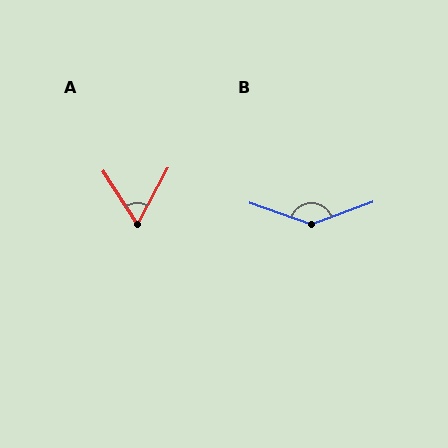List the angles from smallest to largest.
A (61°), B (140°).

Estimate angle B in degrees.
Approximately 140 degrees.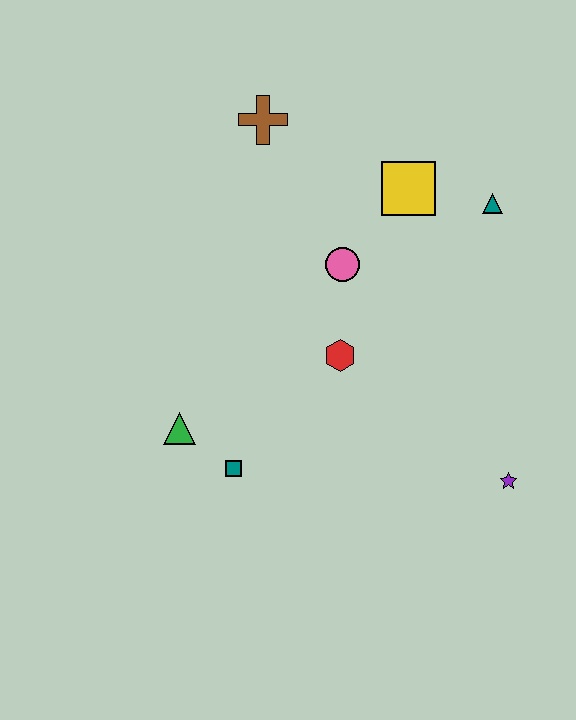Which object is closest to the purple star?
The red hexagon is closest to the purple star.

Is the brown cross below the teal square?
No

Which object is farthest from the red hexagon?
The brown cross is farthest from the red hexagon.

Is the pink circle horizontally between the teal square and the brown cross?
No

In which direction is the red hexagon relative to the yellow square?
The red hexagon is below the yellow square.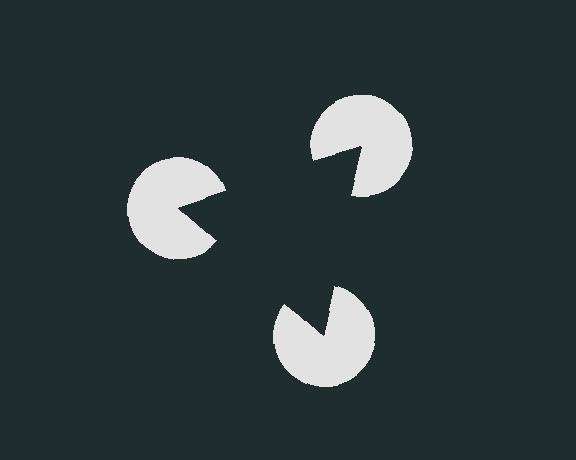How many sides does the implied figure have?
3 sides.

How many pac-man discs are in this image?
There are 3 — one at each vertex of the illusory triangle.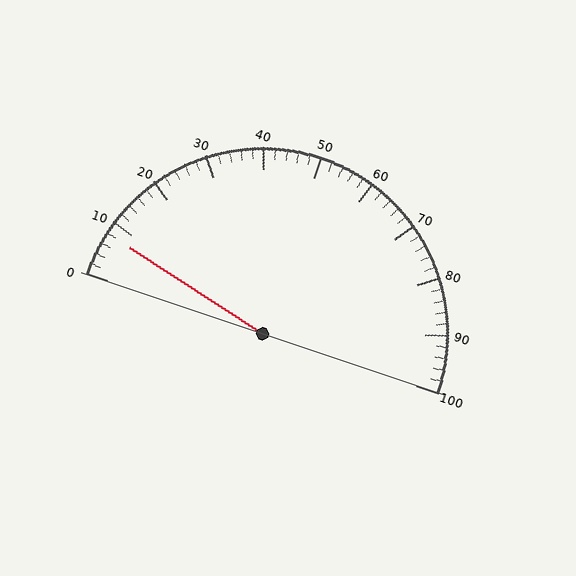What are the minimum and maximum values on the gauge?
The gauge ranges from 0 to 100.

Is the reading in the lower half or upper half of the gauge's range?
The reading is in the lower half of the range (0 to 100).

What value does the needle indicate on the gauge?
The needle indicates approximately 8.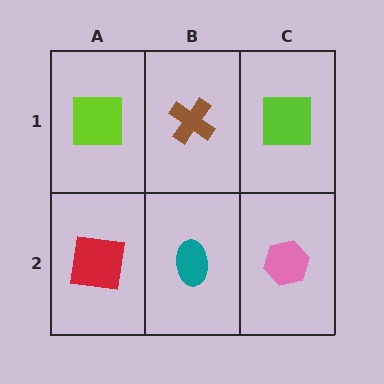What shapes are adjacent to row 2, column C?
A lime square (row 1, column C), a teal ellipse (row 2, column B).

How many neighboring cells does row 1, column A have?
2.